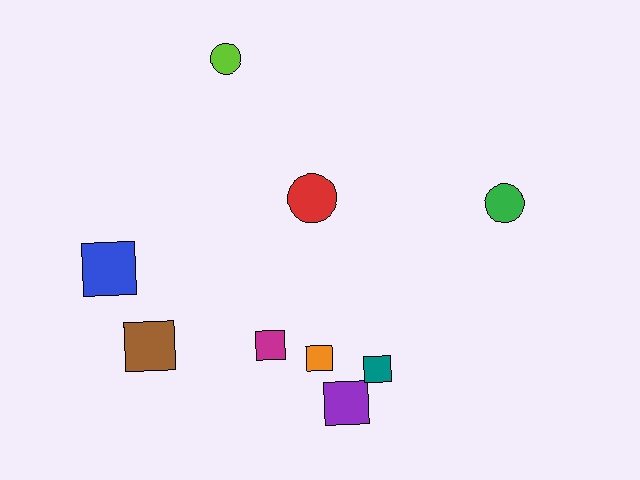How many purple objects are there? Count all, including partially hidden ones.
There is 1 purple object.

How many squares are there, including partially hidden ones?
There are 6 squares.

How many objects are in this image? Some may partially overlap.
There are 9 objects.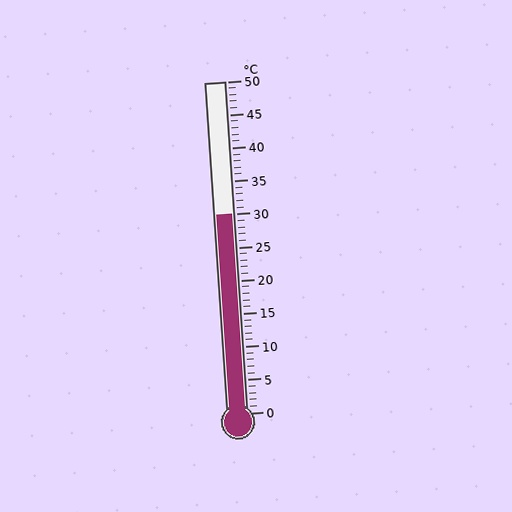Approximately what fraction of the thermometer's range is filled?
The thermometer is filled to approximately 60% of its range.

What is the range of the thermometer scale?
The thermometer scale ranges from 0°C to 50°C.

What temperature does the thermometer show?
The thermometer shows approximately 30°C.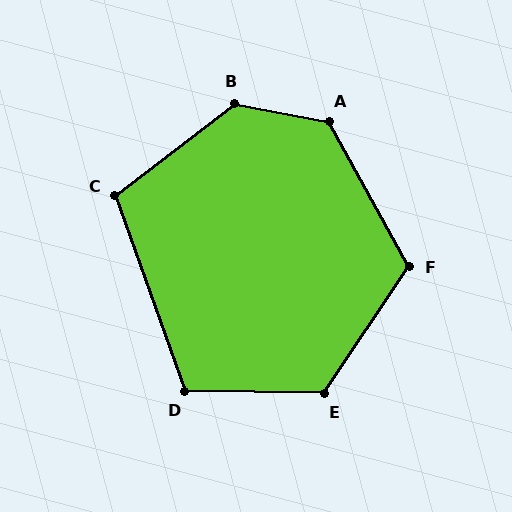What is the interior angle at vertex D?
Approximately 110 degrees (obtuse).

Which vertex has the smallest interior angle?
C, at approximately 108 degrees.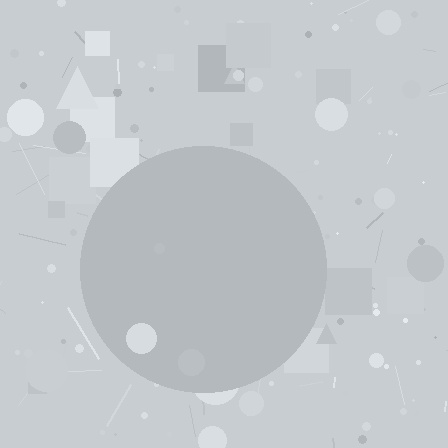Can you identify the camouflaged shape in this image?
The camouflaged shape is a circle.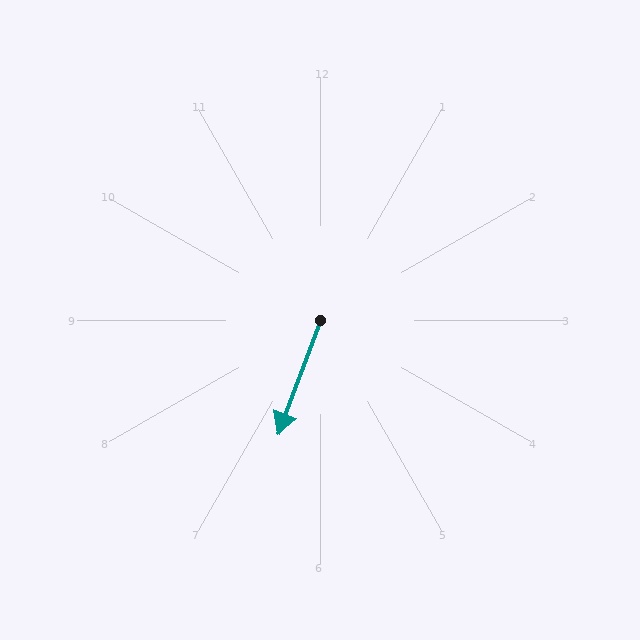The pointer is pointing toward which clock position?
Roughly 7 o'clock.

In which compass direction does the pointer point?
South.